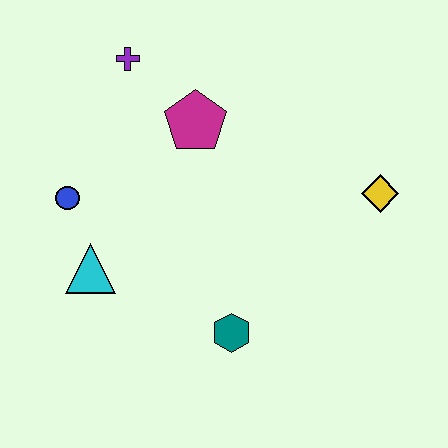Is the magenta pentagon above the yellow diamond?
Yes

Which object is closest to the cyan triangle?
The blue circle is closest to the cyan triangle.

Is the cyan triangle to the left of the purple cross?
Yes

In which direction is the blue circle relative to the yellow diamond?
The blue circle is to the left of the yellow diamond.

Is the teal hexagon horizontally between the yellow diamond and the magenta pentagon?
Yes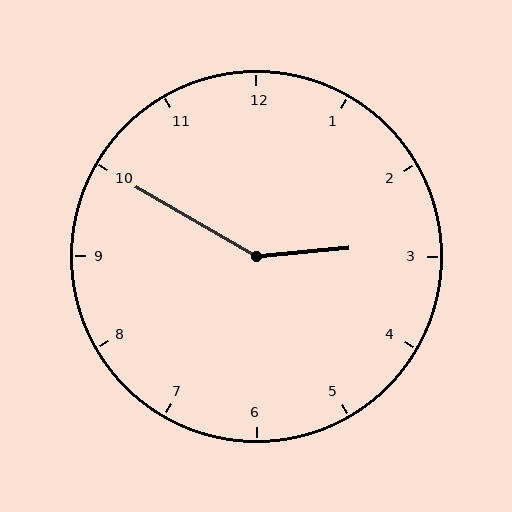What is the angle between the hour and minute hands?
Approximately 145 degrees.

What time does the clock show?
2:50.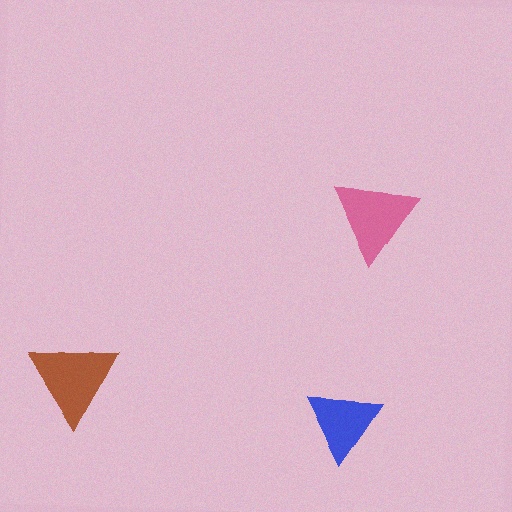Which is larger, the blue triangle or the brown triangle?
The brown one.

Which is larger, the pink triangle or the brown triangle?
The brown one.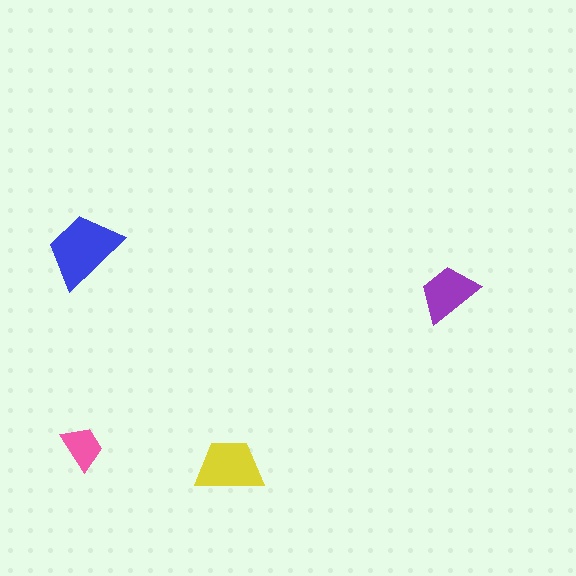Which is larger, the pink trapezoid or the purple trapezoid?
The purple one.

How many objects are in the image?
There are 4 objects in the image.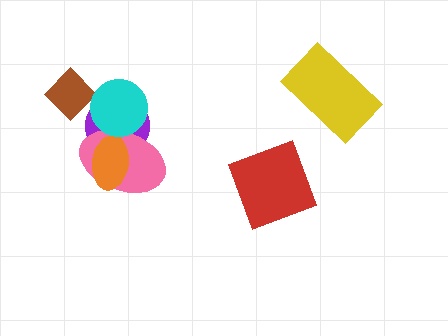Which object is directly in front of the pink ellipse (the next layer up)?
The orange ellipse is directly in front of the pink ellipse.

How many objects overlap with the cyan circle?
2 objects overlap with the cyan circle.